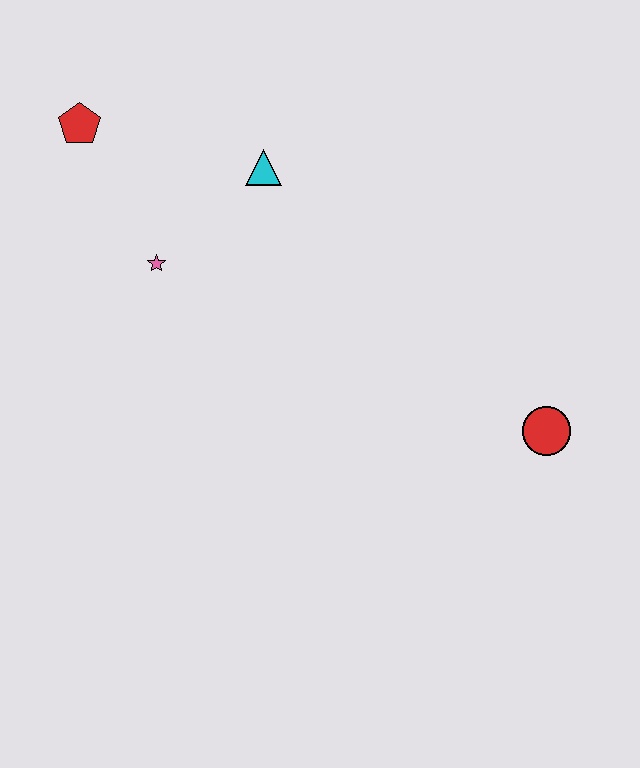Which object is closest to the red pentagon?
The pink star is closest to the red pentagon.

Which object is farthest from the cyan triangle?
The red circle is farthest from the cyan triangle.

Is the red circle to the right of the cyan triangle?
Yes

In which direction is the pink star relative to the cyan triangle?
The pink star is to the left of the cyan triangle.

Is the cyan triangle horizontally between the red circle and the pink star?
Yes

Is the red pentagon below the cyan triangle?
No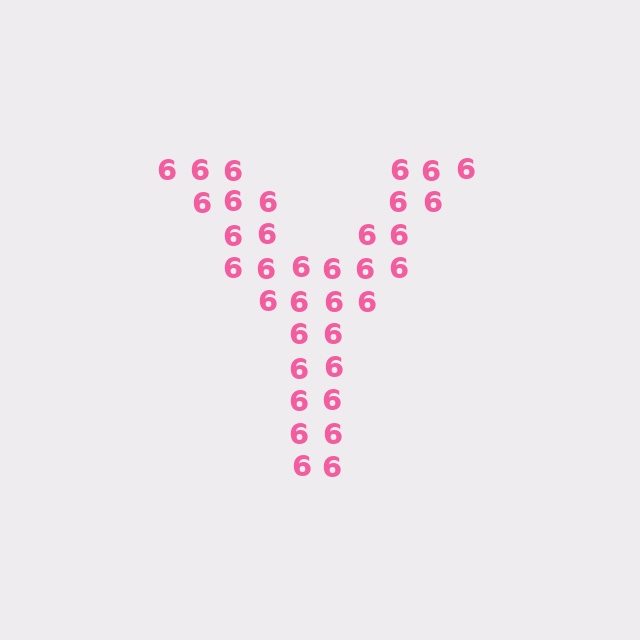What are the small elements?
The small elements are digit 6's.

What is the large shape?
The large shape is the letter Y.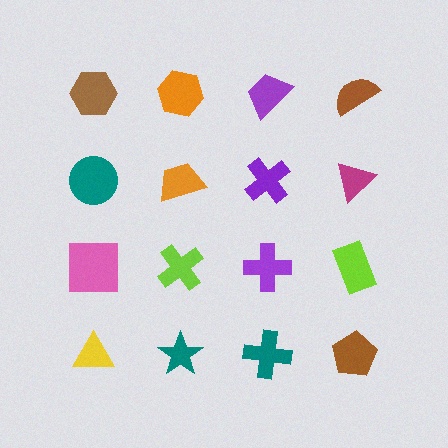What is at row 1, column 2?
An orange hexagon.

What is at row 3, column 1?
A pink square.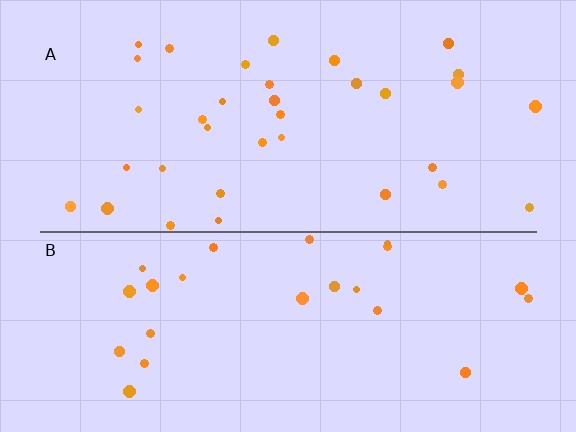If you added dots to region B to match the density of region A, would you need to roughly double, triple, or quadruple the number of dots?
Approximately double.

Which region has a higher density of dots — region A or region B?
A (the top).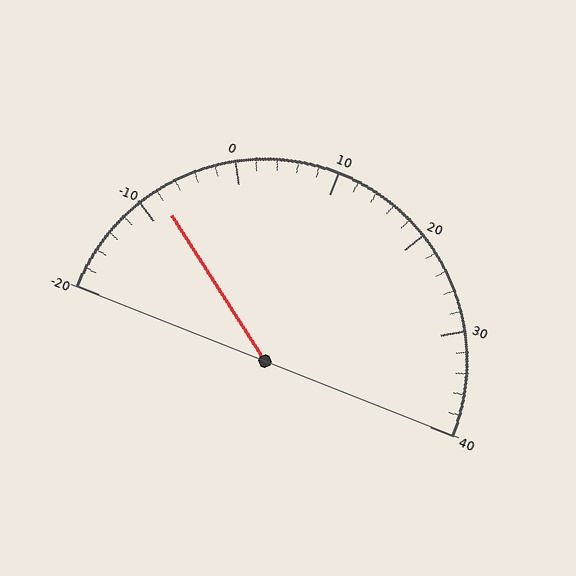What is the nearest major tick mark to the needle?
The nearest major tick mark is -10.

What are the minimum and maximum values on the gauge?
The gauge ranges from -20 to 40.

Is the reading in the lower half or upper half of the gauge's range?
The reading is in the lower half of the range (-20 to 40).